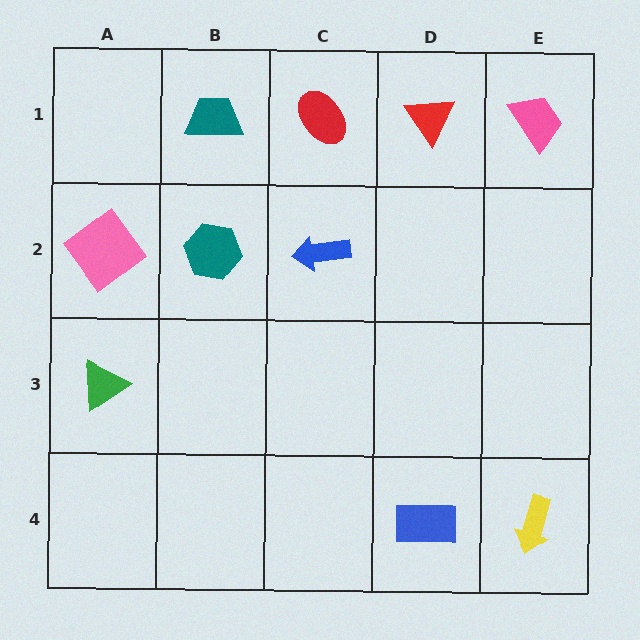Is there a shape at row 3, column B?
No, that cell is empty.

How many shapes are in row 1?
4 shapes.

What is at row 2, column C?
A blue arrow.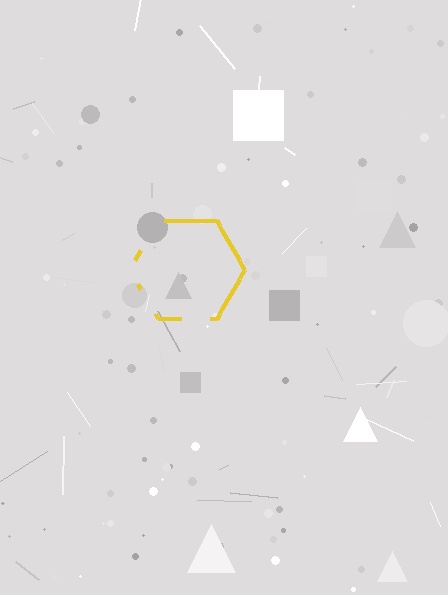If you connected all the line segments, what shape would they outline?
They would outline a hexagon.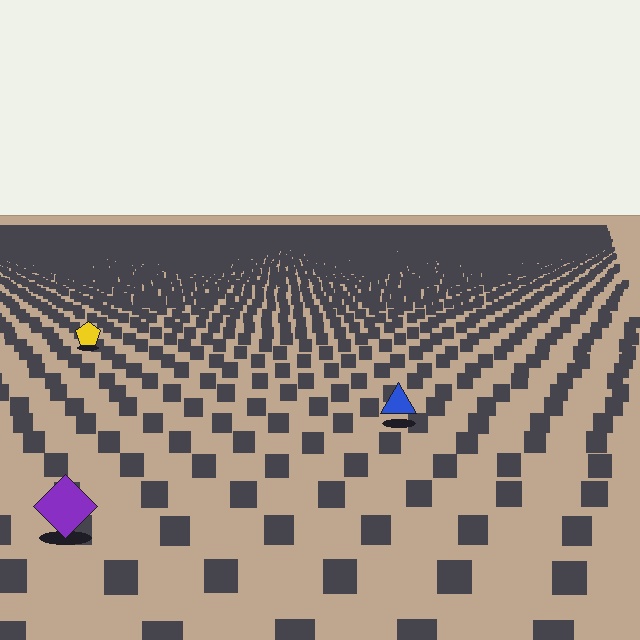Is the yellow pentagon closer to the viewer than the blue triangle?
No. The blue triangle is closer — you can tell from the texture gradient: the ground texture is coarser near it.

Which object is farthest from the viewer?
The yellow pentagon is farthest from the viewer. It appears smaller and the ground texture around it is denser.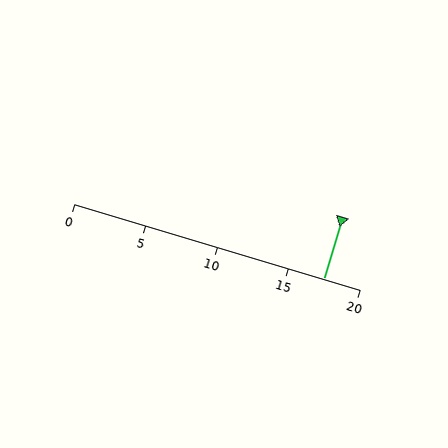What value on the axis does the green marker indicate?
The marker indicates approximately 17.5.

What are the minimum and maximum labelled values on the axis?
The axis runs from 0 to 20.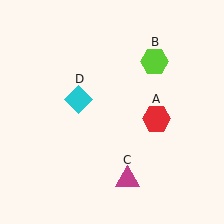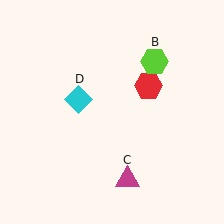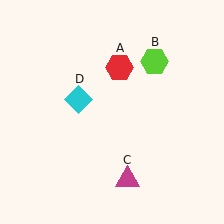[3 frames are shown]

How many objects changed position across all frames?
1 object changed position: red hexagon (object A).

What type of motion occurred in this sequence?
The red hexagon (object A) rotated counterclockwise around the center of the scene.